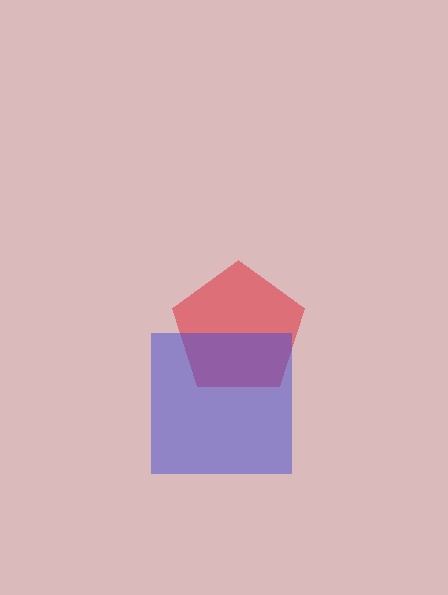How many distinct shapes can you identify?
There are 2 distinct shapes: a red pentagon, a blue square.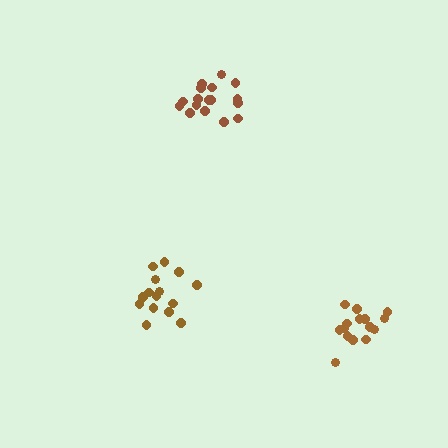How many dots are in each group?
Group 1: 15 dots, Group 2: 15 dots, Group 3: 17 dots (47 total).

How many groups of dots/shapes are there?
There are 3 groups.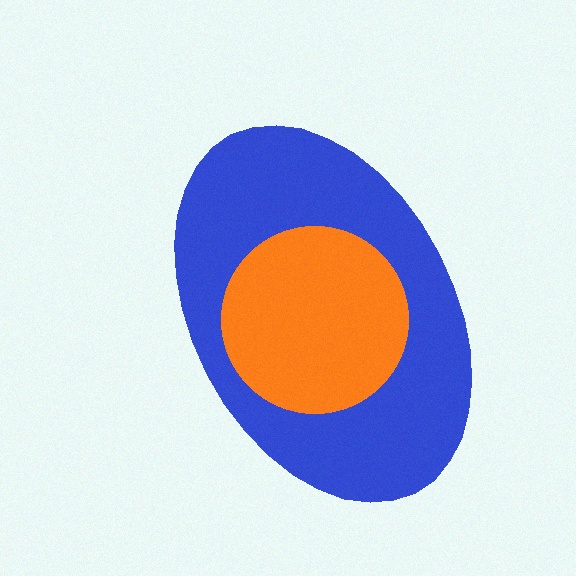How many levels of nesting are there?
2.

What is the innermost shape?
The orange circle.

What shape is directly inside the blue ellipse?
The orange circle.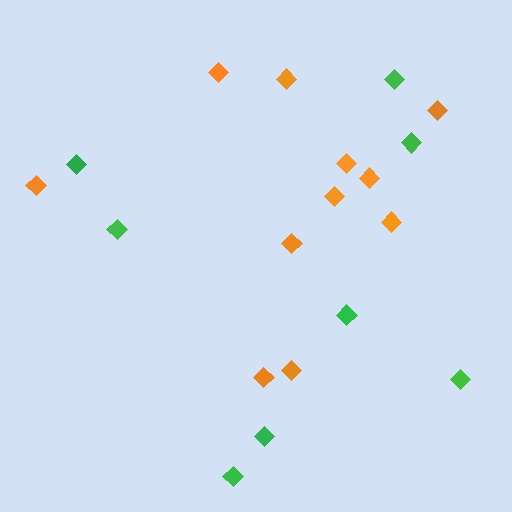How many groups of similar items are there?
There are 2 groups: one group of green diamonds (8) and one group of orange diamonds (11).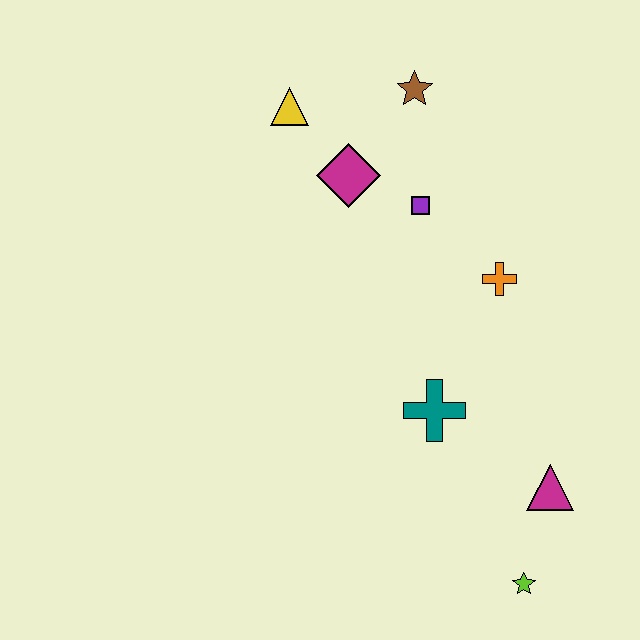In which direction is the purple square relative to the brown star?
The purple square is below the brown star.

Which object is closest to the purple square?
The magenta diamond is closest to the purple square.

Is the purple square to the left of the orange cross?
Yes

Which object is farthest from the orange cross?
The lime star is farthest from the orange cross.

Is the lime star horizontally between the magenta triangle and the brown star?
Yes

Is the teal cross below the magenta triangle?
No